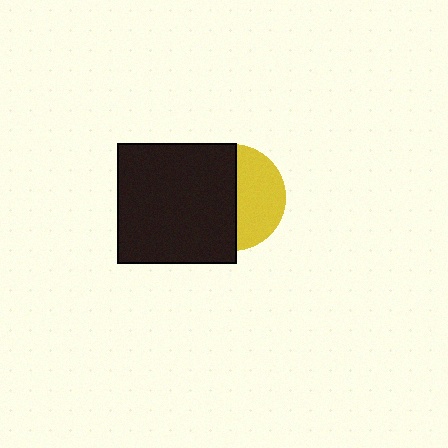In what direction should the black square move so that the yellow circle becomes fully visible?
The black square should move left. That is the shortest direction to clear the overlap and leave the yellow circle fully visible.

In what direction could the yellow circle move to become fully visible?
The yellow circle could move right. That would shift it out from behind the black square entirely.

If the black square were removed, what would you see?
You would see the complete yellow circle.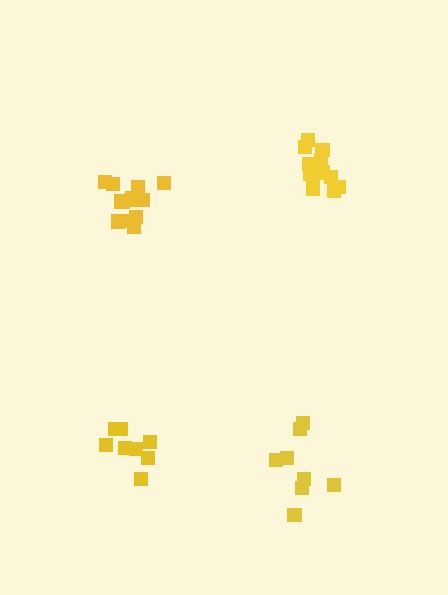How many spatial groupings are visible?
There are 4 spatial groupings.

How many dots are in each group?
Group 1: 13 dots, Group 2: 8 dots, Group 3: 8 dots, Group 4: 13 dots (42 total).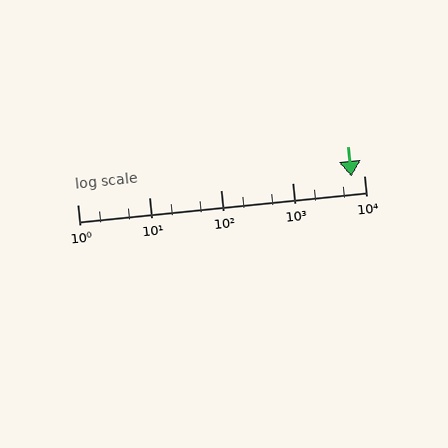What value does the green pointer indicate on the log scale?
The pointer indicates approximately 6700.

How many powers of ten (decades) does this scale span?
The scale spans 4 decades, from 1 to 10000.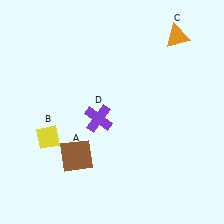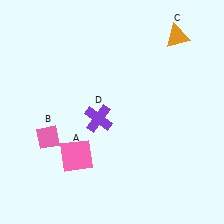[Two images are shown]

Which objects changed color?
A changed from brown to pink. B changed from yellow to pink.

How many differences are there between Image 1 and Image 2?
There are 2 differences between the two images.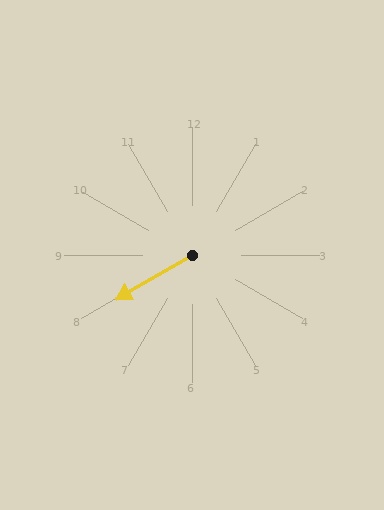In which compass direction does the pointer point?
Southwest.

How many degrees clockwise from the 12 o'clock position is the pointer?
Approximately 240 degrees.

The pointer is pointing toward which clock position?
Roughly 8 o'clock.